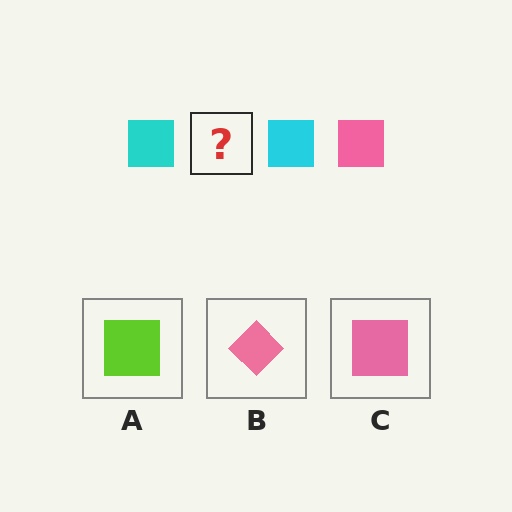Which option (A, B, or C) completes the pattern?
C.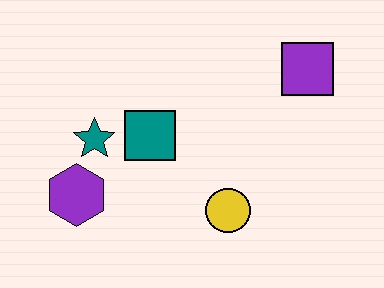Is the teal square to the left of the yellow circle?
Yes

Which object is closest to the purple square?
The yellow circle is closest to the purple square.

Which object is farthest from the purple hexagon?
The purple square is farthest from the purple hexagon.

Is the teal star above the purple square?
No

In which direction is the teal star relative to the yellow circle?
The teal star is to the left of the yellow circle.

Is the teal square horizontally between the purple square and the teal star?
Yes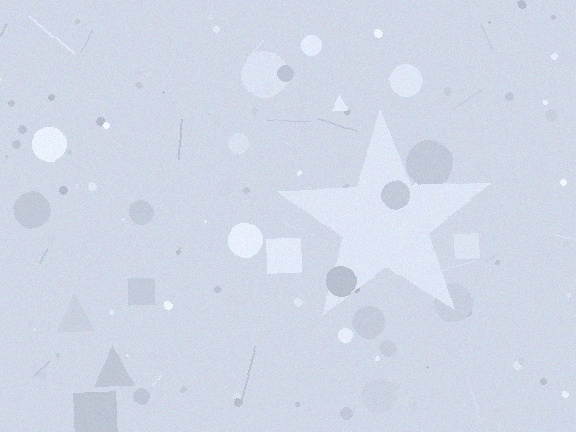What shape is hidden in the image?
A star is hidden in the image.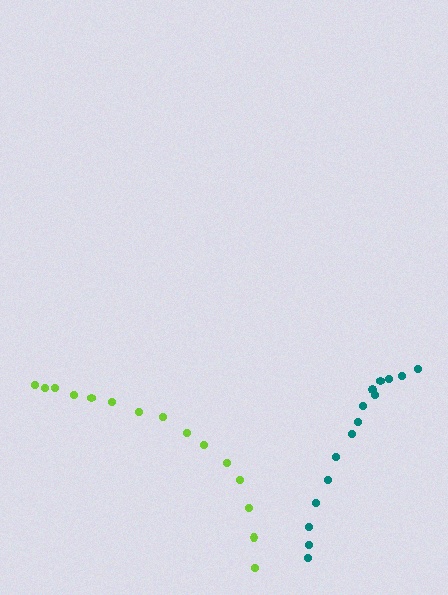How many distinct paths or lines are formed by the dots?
There are 2 distinct paths.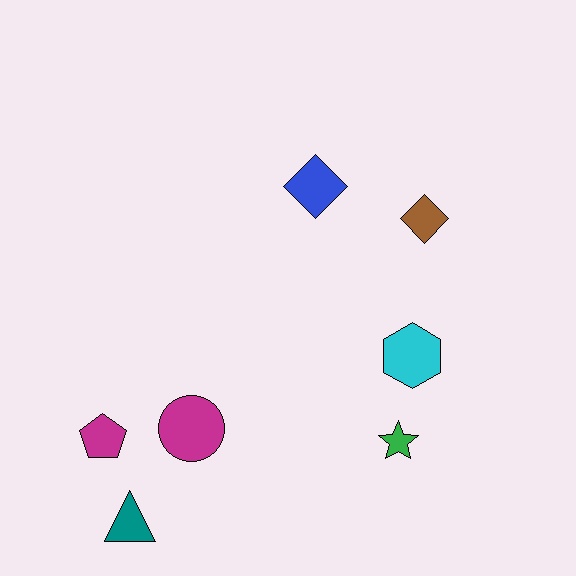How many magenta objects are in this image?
There are 2 magenta objects.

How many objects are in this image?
There are 7 objects.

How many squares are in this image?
There are no squares.